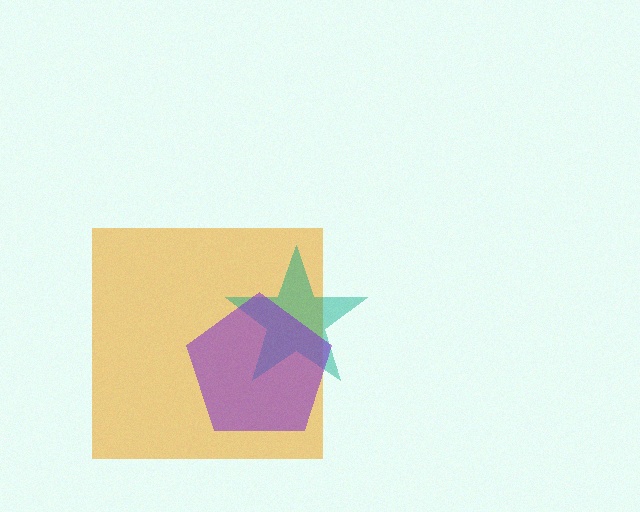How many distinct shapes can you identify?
There are 3 distinct shapes: an orange square, a teal star, a purple pentagon.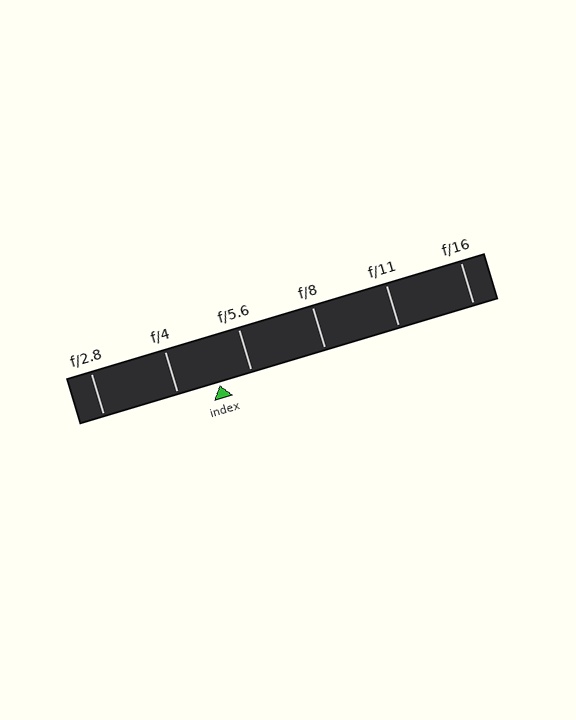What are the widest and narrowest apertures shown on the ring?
The widest aperture shown is f/2.8 and the narrowest is f/16.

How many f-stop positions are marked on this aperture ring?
There are 6 f-stop positions marked.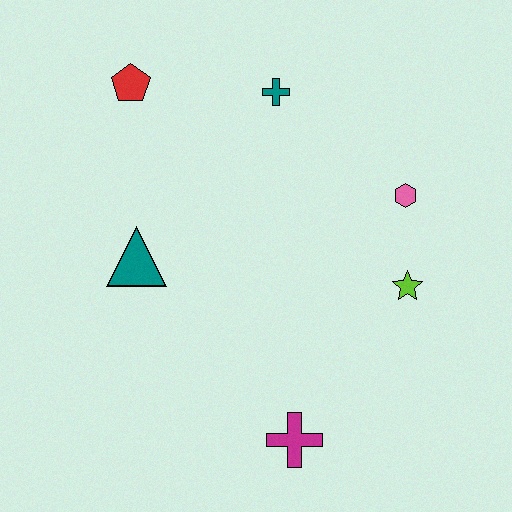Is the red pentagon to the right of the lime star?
No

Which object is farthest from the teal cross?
The magenta cross is farthest from the teal cross.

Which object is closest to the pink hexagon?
The lime star is closest to the pink hexagon.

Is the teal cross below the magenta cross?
No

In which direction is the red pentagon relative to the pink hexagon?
The red pentagon is to the left of the pink hexagon.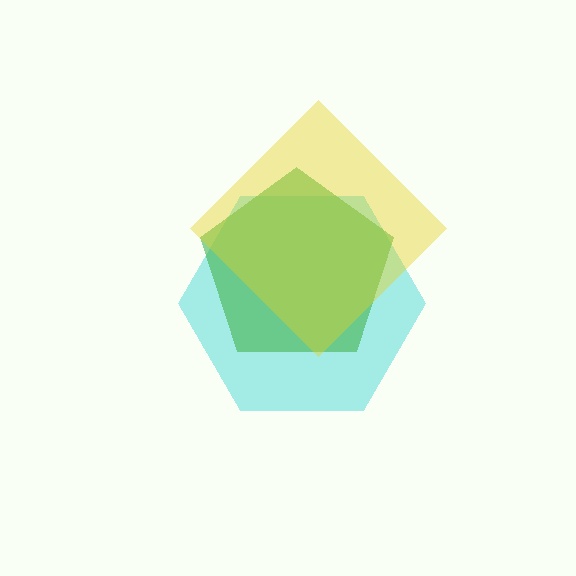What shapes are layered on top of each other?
The layered shapes are: a cyan hexagon, a green pentagon, a yellow diamond.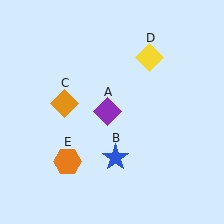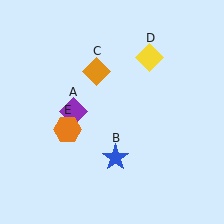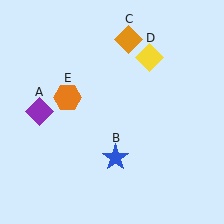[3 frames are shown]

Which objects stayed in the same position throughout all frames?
Blue star (object B) and yellow diamond (object D) remained stationary.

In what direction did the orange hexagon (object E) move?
The orange hexagon (object E) moved up.